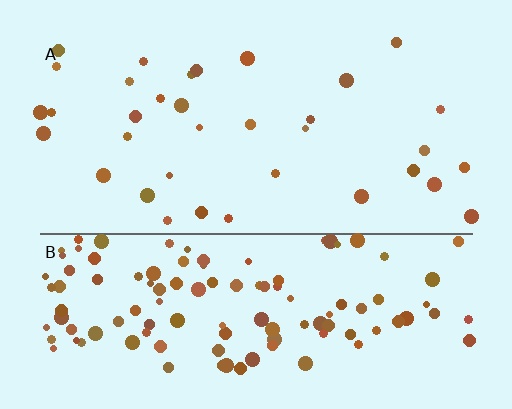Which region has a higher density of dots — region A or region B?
B (the bottom).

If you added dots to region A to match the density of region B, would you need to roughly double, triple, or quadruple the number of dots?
Approximately quadruple.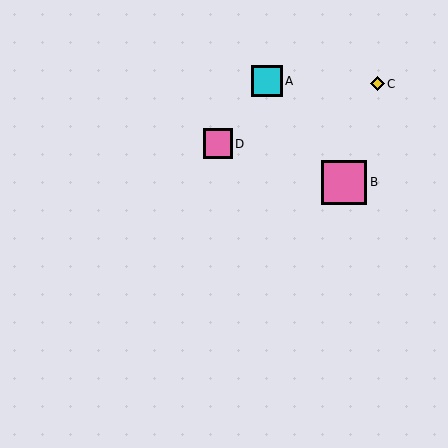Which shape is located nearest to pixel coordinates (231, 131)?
The pink square (labeled D) at (218, 144) is nearest to that location.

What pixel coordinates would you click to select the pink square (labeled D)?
Click at (218, 144) to select the pink square D.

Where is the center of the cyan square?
The center of the cyan square is at (267, 81).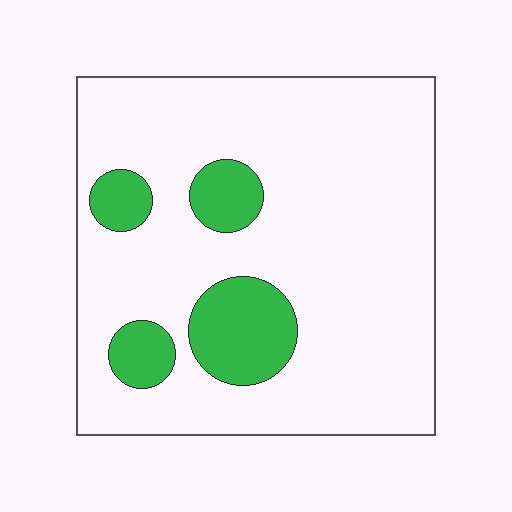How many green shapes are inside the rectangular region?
4.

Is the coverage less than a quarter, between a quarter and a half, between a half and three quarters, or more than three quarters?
Less than a quarter.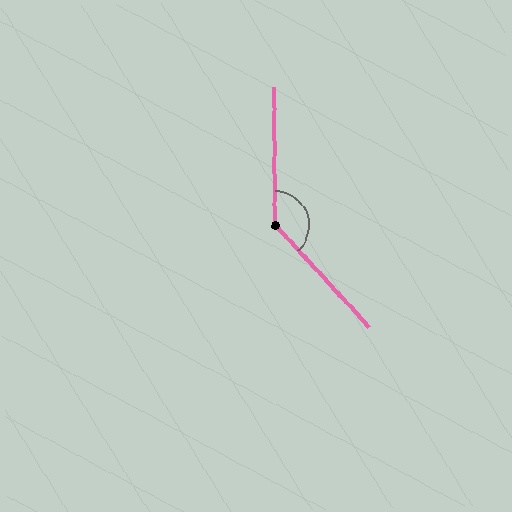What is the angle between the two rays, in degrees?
Approximately 138 degrees.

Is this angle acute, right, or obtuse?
It is obtuse.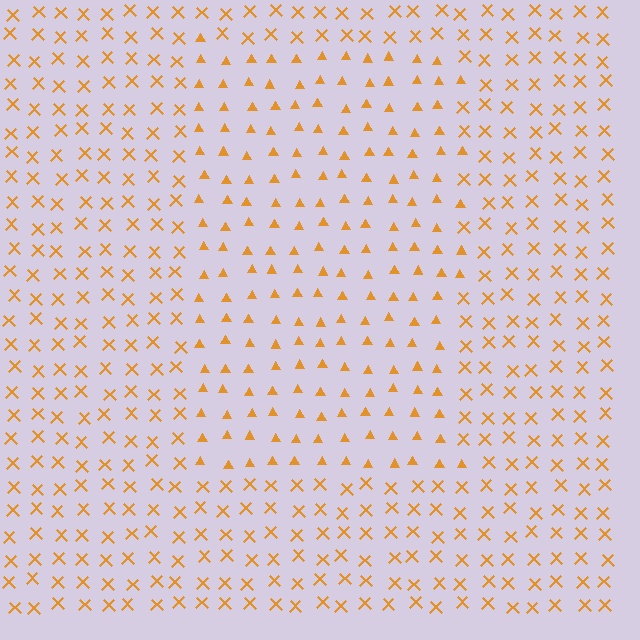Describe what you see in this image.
The image is filled with small orange elements arranged in a uniform grid. A rectangle-shaped region contains triangles, while the surrounding area contains X marks. The boundary is defined purely by the change in element shape.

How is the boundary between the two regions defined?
The boundary is defined by a change in element shape: triangles inside vs. X marks outside. All elements share the same color and spacing.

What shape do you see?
I see a rectangle.